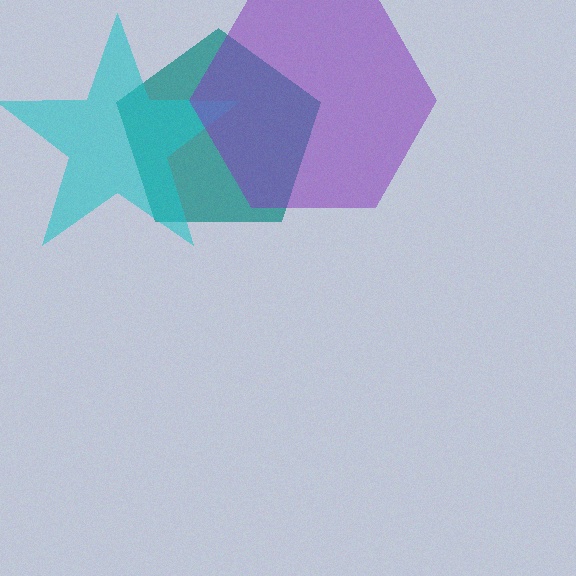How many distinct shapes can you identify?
There are 3 distinct shapes: a teal pentagon, a cyan star, a purple hexagon.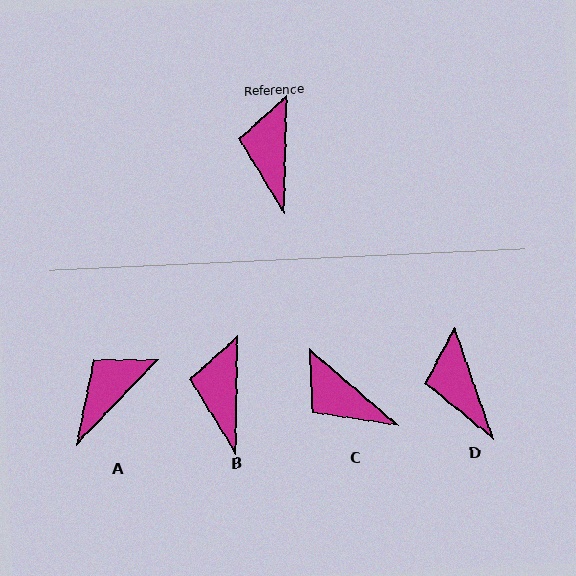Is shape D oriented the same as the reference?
No, it is off by about 20 degrees.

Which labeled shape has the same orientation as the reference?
B.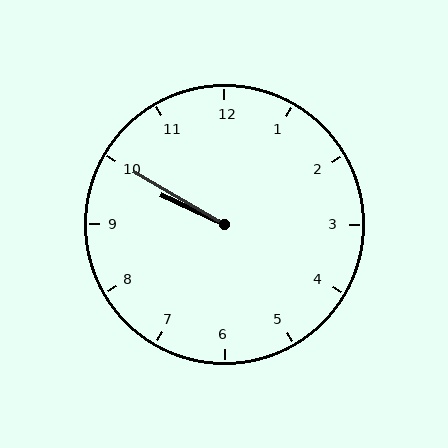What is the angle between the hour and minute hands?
Approximately 5 degrees.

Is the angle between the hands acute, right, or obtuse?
It is acute.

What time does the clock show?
9:50.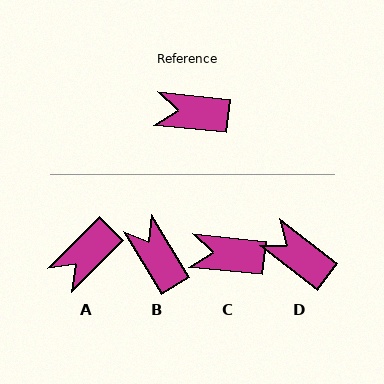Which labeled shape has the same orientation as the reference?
C.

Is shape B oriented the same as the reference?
No, it is off by about 53 degrees.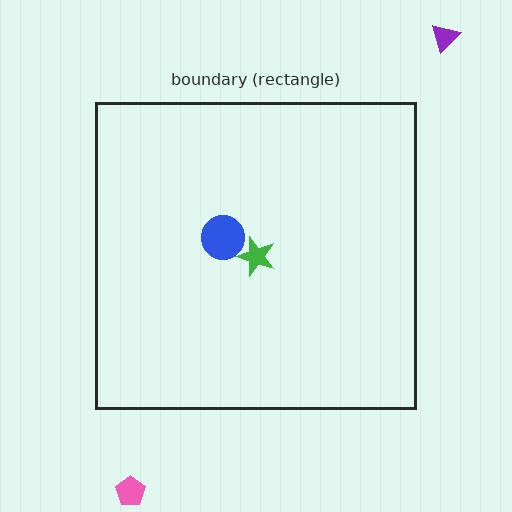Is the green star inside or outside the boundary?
Inside.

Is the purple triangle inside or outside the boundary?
Outside.